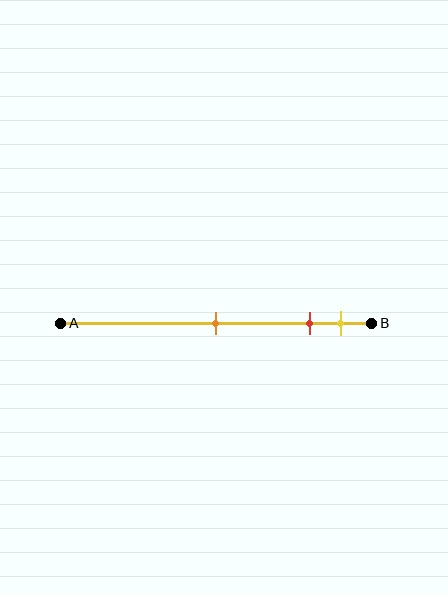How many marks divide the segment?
There are 3 marks dividing the segment.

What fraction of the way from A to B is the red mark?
The red mark is approximately 80% (0.8) of the way from A to B.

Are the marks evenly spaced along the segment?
No, the marks are not evenly spaced.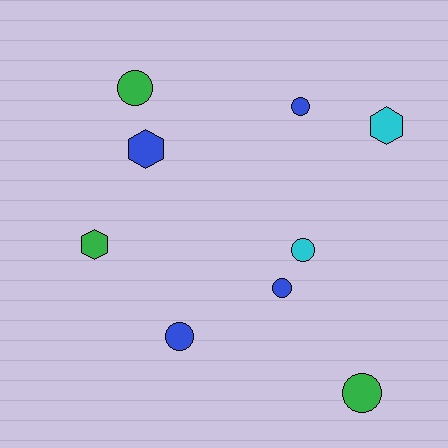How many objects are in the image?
There are 9 objects.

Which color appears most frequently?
Blue, with 4 objects.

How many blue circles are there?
There are 3 blue circles.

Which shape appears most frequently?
Circle, with 6 objects.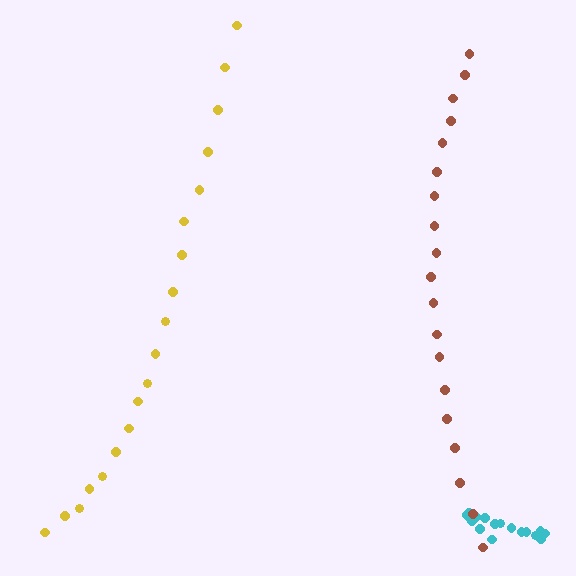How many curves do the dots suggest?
There are 3 distinct paths.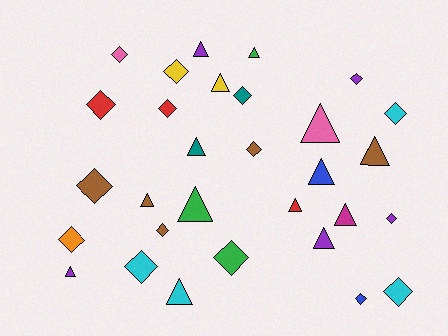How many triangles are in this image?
There are 14 triangles.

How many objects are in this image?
There are 30 objects.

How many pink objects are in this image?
There are 2 pink objects.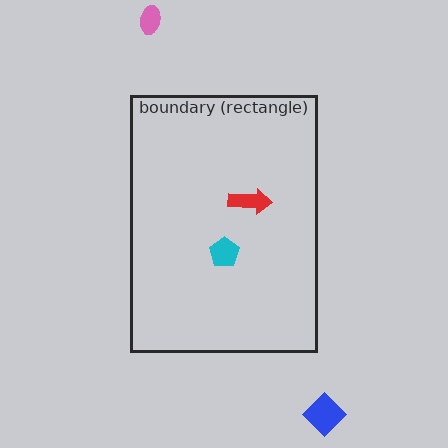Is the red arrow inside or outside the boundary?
Inside.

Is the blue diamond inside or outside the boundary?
Outside.